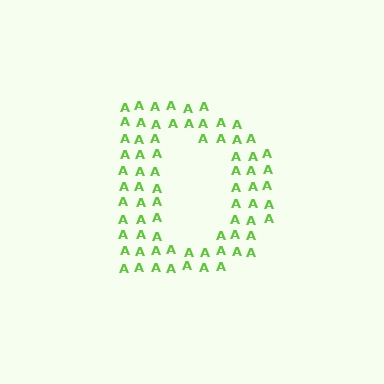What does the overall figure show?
The overall figure shows the letter D.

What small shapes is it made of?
It is made of small letter A's.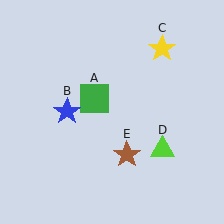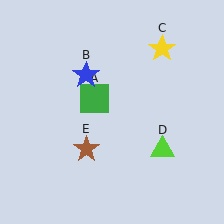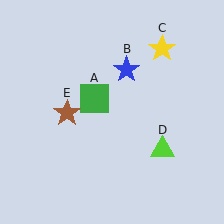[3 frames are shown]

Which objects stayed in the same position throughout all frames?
Green square (object A) and yellow star (object C) and lime triangle (object D) remained stationary.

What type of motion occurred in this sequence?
The blue star (object B), brown star (object E) rotated clockwise around the center of the scene.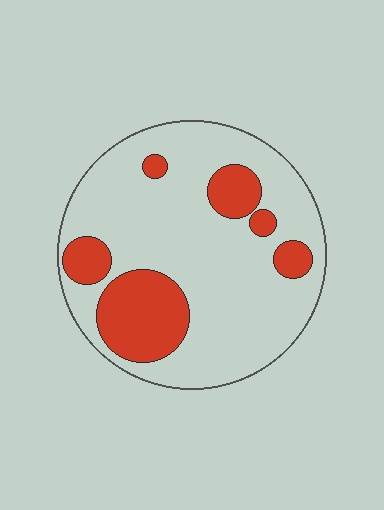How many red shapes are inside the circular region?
6.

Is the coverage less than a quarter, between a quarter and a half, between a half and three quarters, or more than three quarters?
Less than a quarter.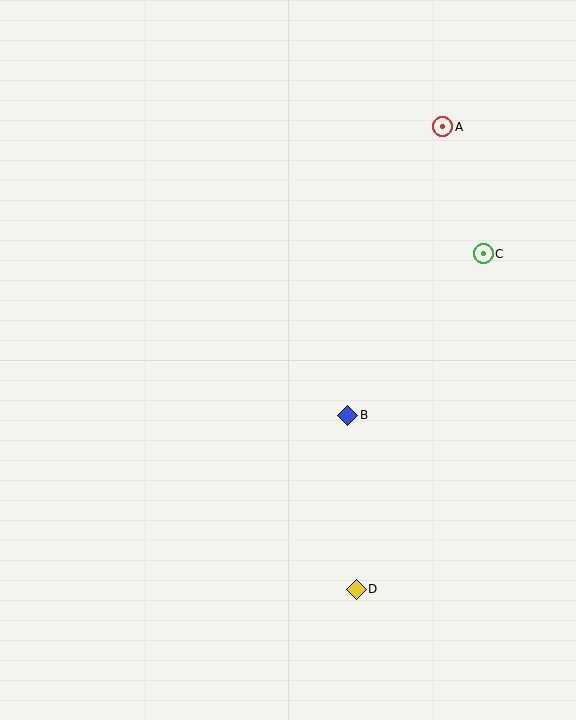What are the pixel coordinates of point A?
Point A is at (443, 127).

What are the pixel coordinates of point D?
Point D is at (356, 589).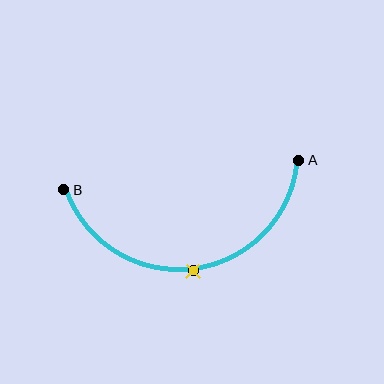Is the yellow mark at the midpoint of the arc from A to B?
Yes. The yellow mark lies on the arc at equal arc-length from both A and B — it is the arc midpoint.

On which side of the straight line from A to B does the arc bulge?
The arc bulges below the straight line connecting A and B.